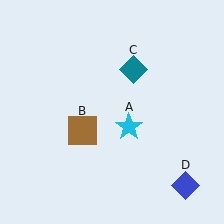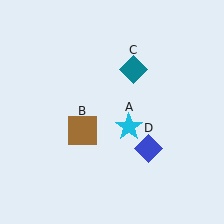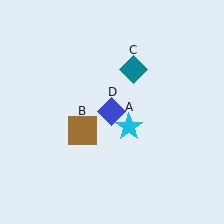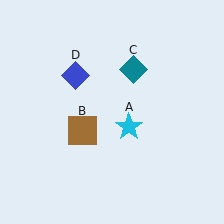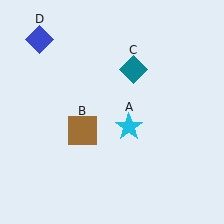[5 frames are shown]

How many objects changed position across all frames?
1 object changed position: blue diamond (object D).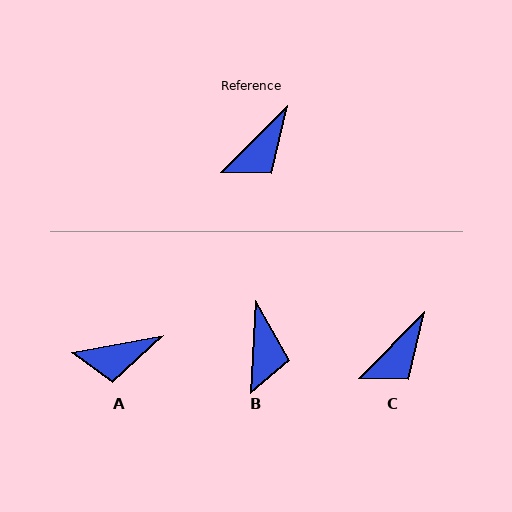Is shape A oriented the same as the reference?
No, it is off by about 34 degrees.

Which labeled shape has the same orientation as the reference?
C.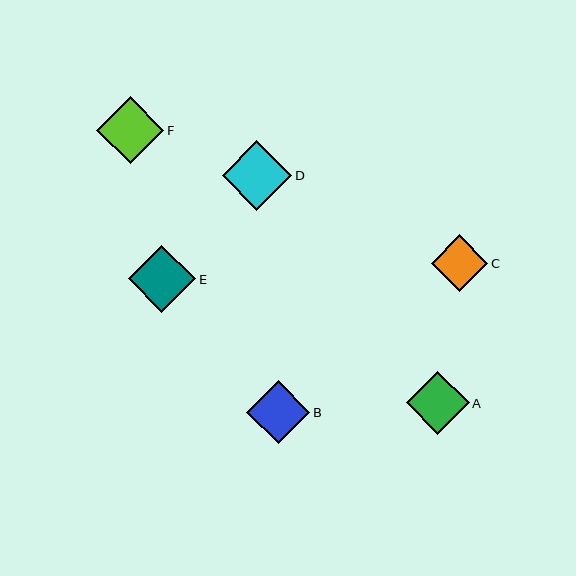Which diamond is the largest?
Diamond D is the largest with a size of approximately 70 pixels.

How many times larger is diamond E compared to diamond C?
Diamond E is approximately 1.2 times the size of diamond C.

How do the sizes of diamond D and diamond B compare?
Diamond D and diamond B are approximately the same size.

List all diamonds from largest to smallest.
From largest to smallest: D, E, F, B, A, C.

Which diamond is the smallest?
Diamond C is the smallest with a size of approximately 57 pixels.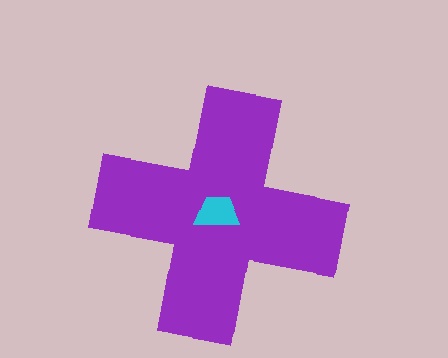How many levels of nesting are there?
2.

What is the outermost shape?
The purple cross.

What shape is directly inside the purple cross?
The cyan trapezoid.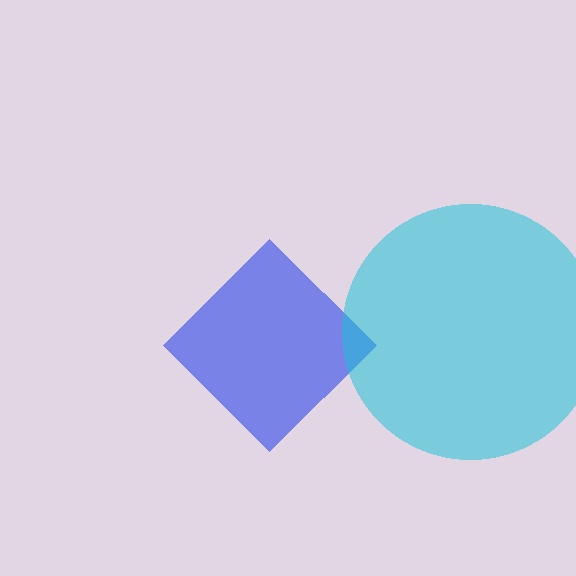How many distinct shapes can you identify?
There are 2 distinct shapes: a blue diamond, a cyan circle.